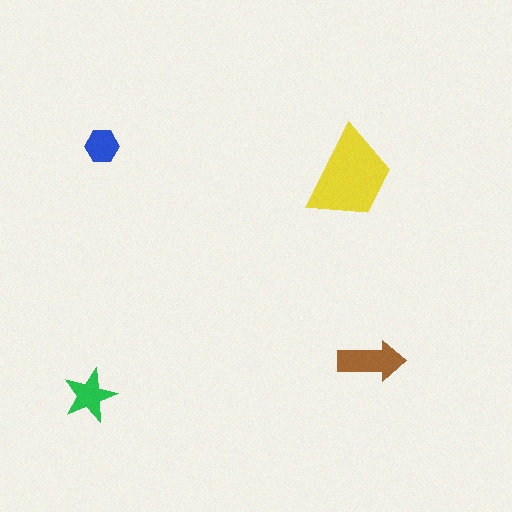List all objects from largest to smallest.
The yellow trapezoid, the brown arrow, the green star, the blue hexagon.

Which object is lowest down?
The green star is bottommost.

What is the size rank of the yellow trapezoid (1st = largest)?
1st.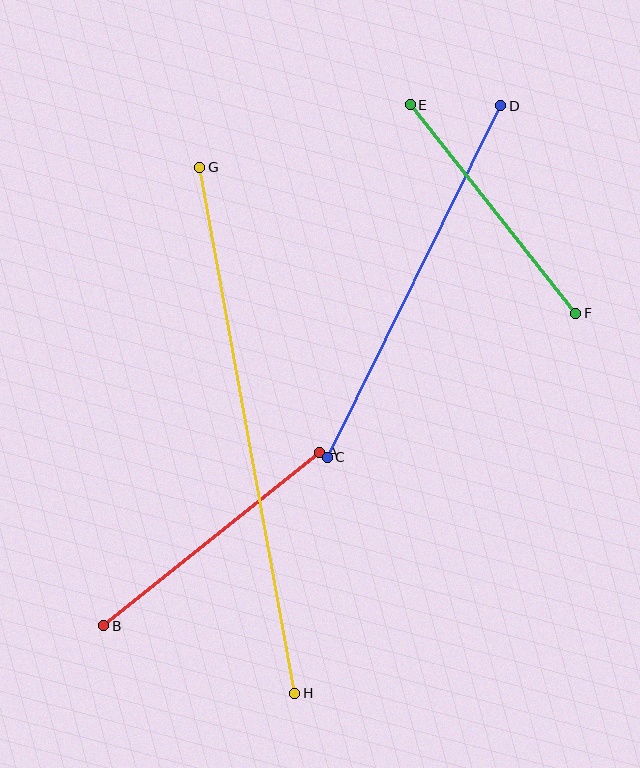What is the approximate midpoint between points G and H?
The midpoint is at approximately (247, 430) pixels.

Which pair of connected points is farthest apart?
Points G and H are farthest apart.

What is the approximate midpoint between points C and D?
The midpoint is at approximately (414, 282) pixels.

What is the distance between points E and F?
The distance is approximately 266 pixels.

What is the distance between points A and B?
The distance is approximately 277 pixels.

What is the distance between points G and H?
The distance is approximately 534 pixels.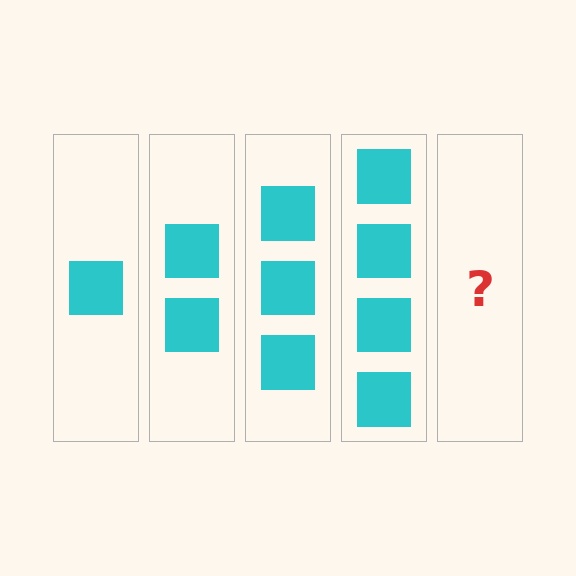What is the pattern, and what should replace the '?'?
The pattern is that each step adds one more square. The '?' should be 5 squares.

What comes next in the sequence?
The next element should be 5 squares.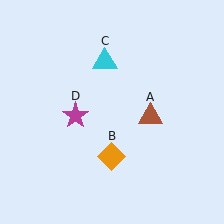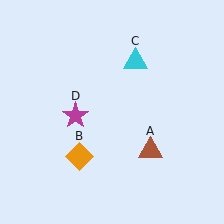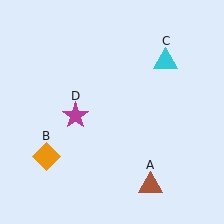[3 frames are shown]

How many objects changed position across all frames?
3 objects changed position: brown triangle (object A), orange diamond (object B), cyan triangle (object C).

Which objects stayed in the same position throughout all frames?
Magenta star (object D) remained stationary.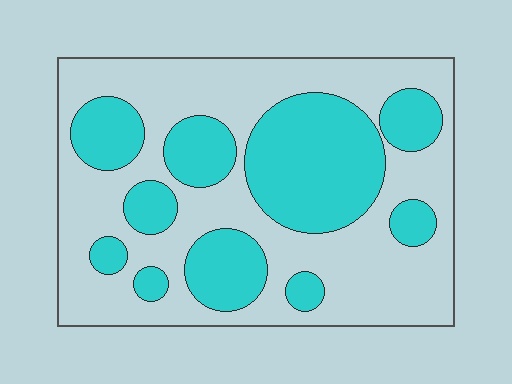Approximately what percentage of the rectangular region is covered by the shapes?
Approximately 40%.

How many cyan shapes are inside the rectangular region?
10.